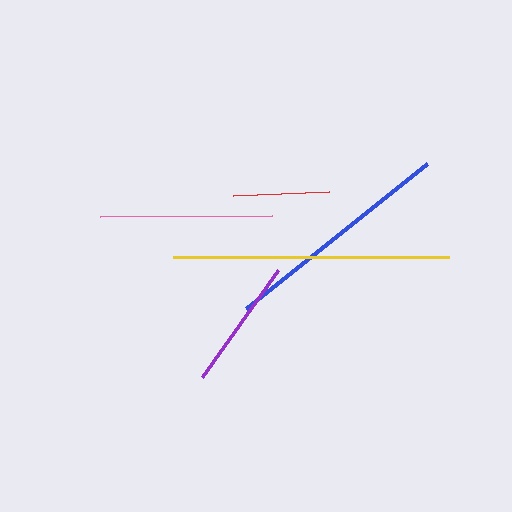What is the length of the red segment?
The red segment is approximately 96 pixels long.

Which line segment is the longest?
The yellow line is the longest at approximately 276 pixels.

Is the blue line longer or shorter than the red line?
The blue line is longer than the red line.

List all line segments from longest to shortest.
From longest to shortest: yellow, blue, pink, purple, red.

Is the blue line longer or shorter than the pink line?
The blue line is longer than the pink line.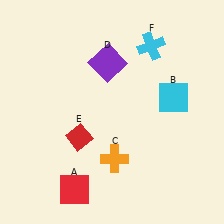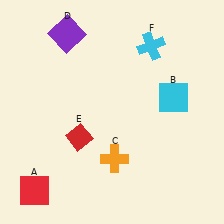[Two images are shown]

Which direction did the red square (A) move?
The red square (A) moved left.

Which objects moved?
The objects that moved are: the red square (A), the purple square (D).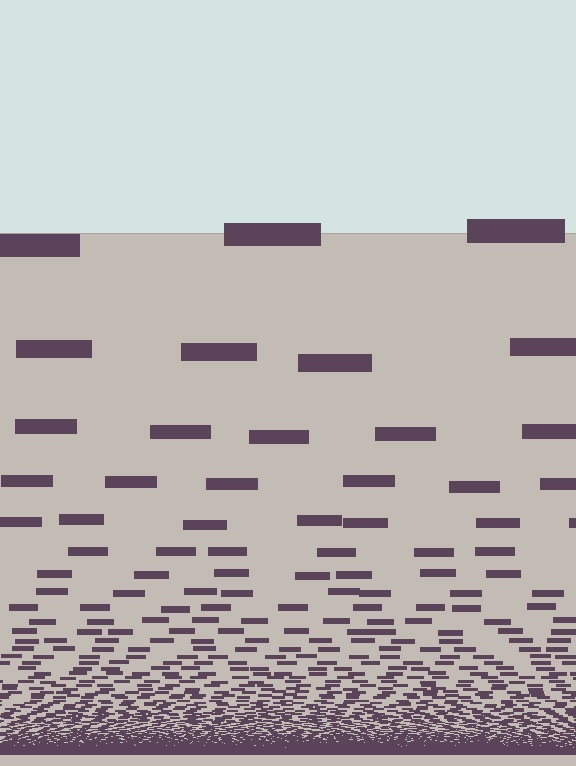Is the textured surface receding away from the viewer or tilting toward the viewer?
The surface appears to tilt toward the viewer. Texture elements get larger and sparser toward the top.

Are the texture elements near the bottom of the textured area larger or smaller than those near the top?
Smaller. The gradient is inverted — elements near the bottom are smaller and denser.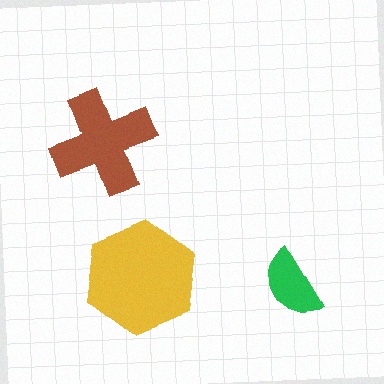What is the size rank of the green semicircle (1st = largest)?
3rd.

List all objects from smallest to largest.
The green semicircle, the brown cross, the yellow hexagon.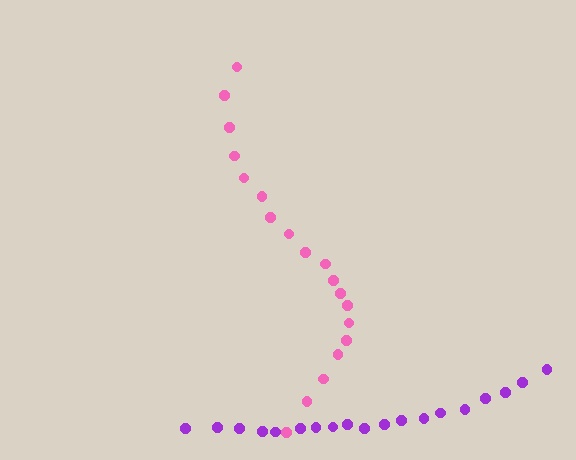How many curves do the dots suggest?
There are 2 distinct paths.